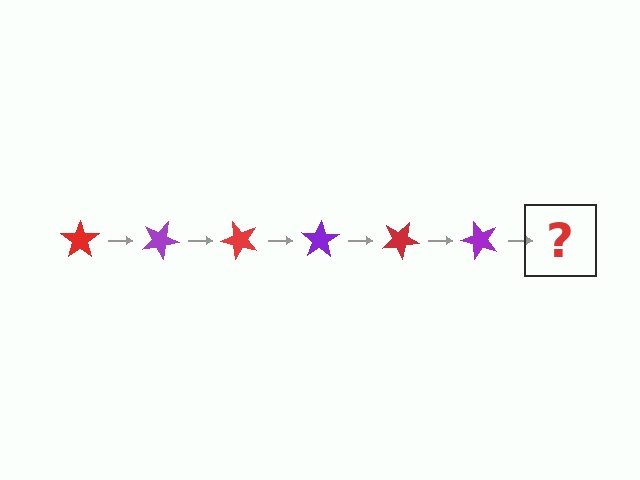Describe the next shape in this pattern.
It should be a red star, rotated 150 degrees from the start.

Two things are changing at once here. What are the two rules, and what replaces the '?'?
The two rules are that it rotates 25 degrees each step and the color cycles through red and purple. The '?' should be a red star, rotated 150 degrees from the start.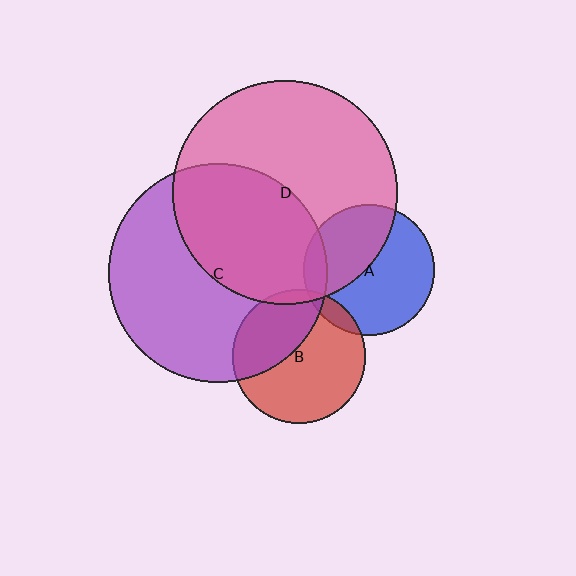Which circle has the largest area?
Circle D (pink).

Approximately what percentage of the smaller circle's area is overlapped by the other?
Approximately 35%.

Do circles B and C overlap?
Yes.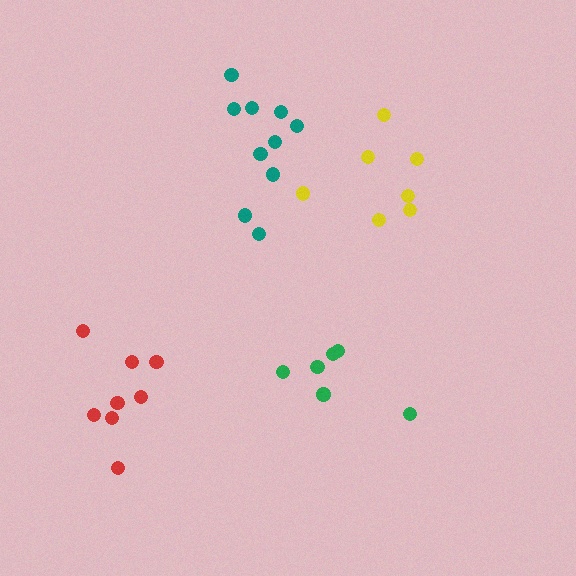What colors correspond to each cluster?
The clusters are colored: green, yellow, red, teal.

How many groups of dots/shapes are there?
There are 4 groups.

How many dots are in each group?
Group 1: 6 dots, Group 2: 7 dots, Group 3: 8 dots, Group 4: 10 dots (31 total).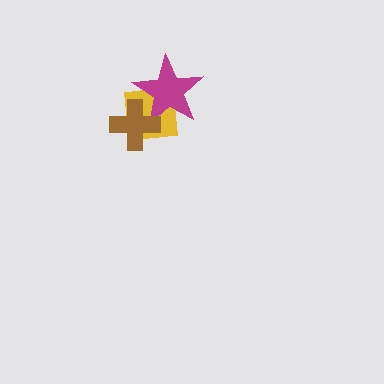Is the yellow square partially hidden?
Yes, it is partially covered by another shape.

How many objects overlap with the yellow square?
2 objects overlap with the yellow square.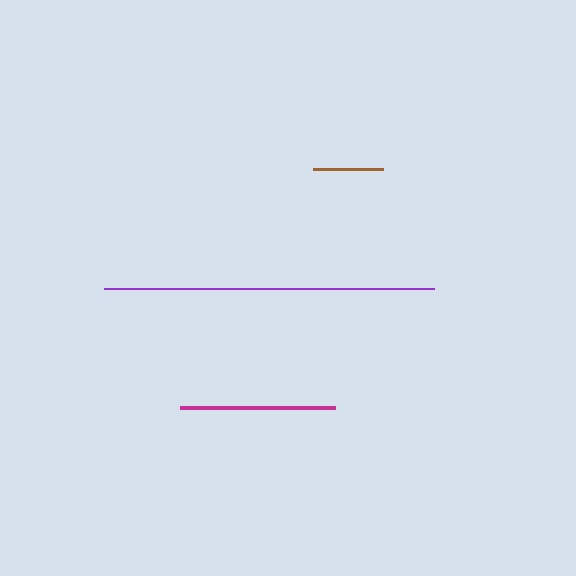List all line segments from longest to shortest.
From longest to shortest: purple, magenta, brown.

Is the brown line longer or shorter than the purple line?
The purple line is longer than the brown line.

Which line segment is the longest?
The purple line is the longest at approximately 330 pixels.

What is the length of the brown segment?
The brown segment is approximately 70 pixels long.